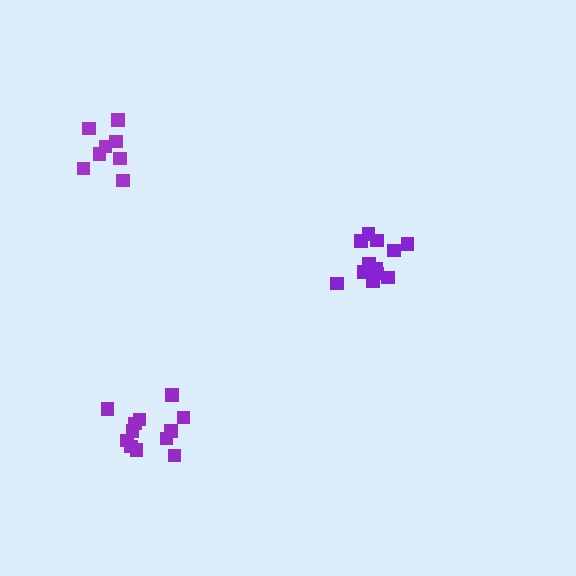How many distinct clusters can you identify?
There are 3 distinct clusters.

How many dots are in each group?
Group 1: 13 dots, Group 2: 8 dots, Group 3: 12 dots (33 total).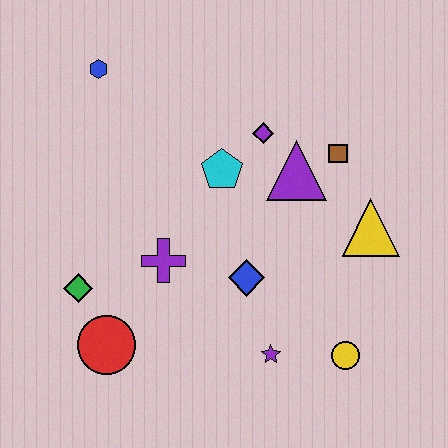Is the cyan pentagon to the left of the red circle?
No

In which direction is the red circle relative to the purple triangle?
The red circle is to the left of the purple triangle.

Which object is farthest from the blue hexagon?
The yellow circle is farthest from the blue hexagon.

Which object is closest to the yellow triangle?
The brown square is closest to the yellow triangle.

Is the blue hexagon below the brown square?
No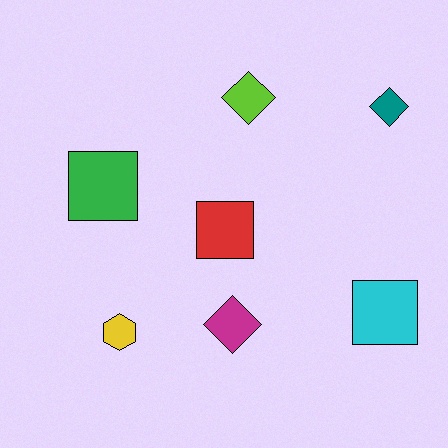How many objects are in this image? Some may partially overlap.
There are 7 objects.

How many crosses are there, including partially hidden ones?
There are no crosses.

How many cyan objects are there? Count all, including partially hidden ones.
There is 1 cyan object.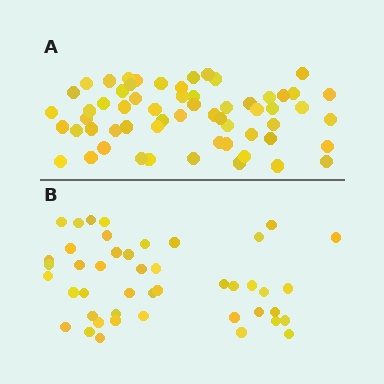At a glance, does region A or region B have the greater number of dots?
Region A (the top region) has more dots.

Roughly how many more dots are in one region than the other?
Region A has approximately 15 more dots than region B.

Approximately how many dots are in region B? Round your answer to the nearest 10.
About 40 dots. (The exact count is 45, which rounds to 40.)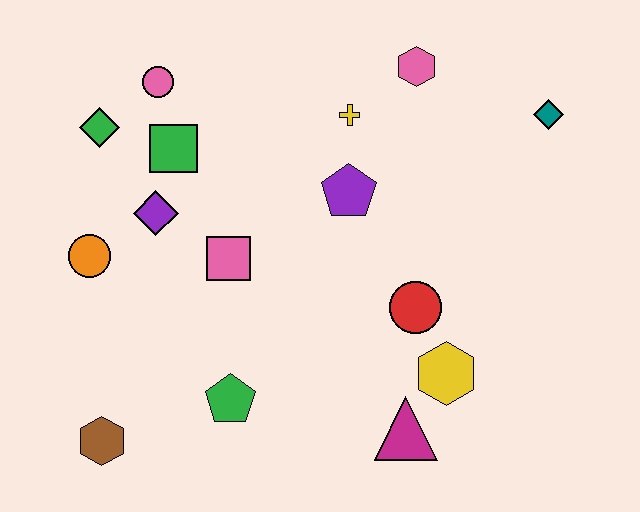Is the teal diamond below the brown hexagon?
No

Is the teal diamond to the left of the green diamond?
No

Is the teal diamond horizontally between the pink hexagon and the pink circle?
No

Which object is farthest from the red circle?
The green diamond is farthest from the red circle.